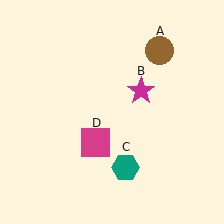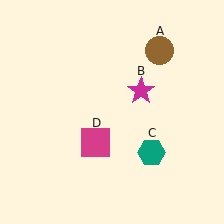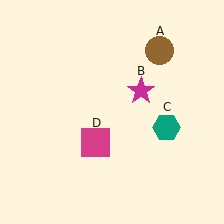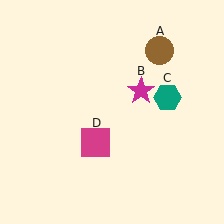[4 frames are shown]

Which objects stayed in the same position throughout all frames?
Brown circle (object A) and magenta star (object B) and magenta square (object D) remained stationary.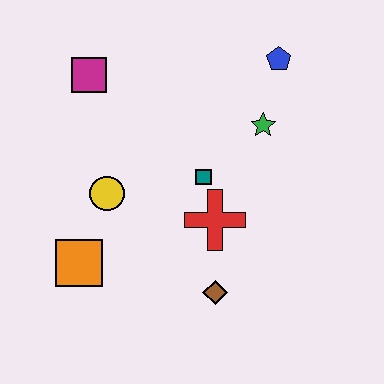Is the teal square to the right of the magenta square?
Yes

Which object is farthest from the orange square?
The blue pentagon is farthest from the orange square.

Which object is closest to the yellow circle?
The orange square is closest to the yellow circle.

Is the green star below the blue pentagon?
Yes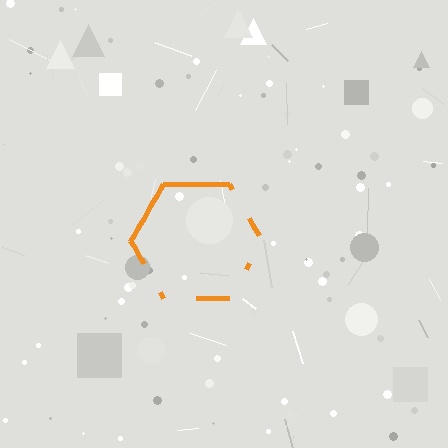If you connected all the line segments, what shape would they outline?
They would outline a hexagon.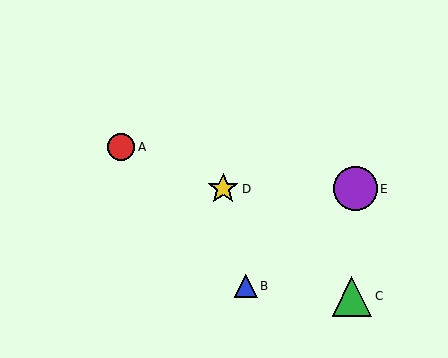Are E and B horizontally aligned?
No, E is at y≈189 and B is at y≈286.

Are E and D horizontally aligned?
Yes, both are at y≈189.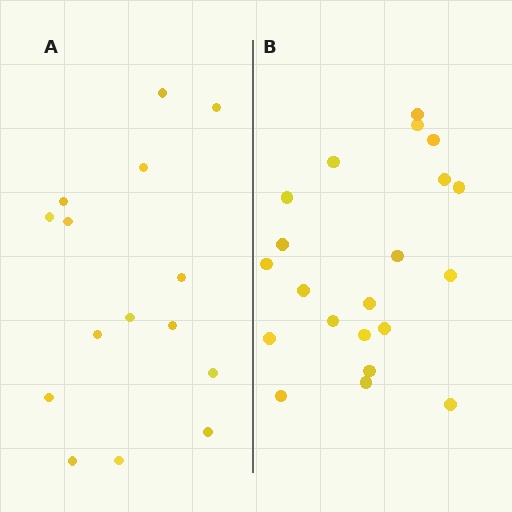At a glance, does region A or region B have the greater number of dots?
Region B (the right region) has more dots.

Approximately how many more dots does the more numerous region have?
Region B has about 6 more dots than region A.